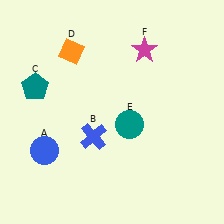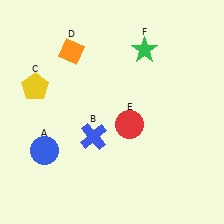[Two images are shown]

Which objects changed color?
C changed from teal to yellow. E changed from teal to red. F changed from magenta to green.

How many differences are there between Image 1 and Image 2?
There are 3 differences between the two images.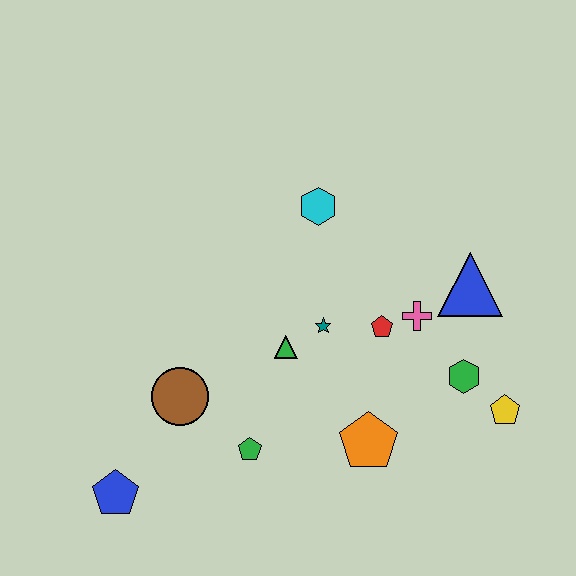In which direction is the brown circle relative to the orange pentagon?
The brown circle is to the left of the orange pentagon.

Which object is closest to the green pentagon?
The brown circle is closest to the green pentagon.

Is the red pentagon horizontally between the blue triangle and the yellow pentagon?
No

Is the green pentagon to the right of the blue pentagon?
Yes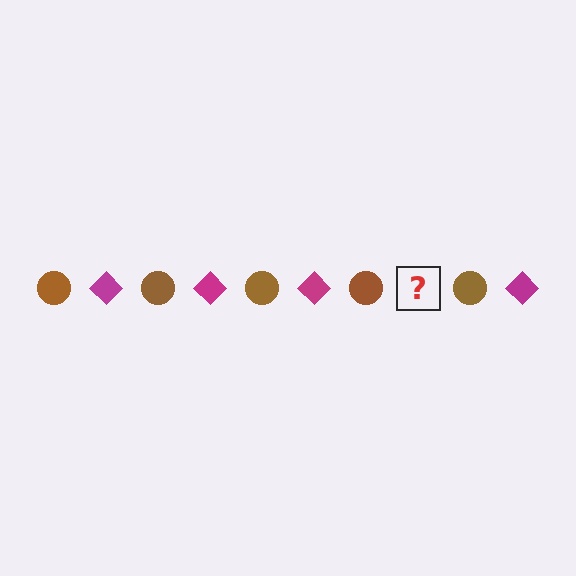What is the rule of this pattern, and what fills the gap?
The rule is that the pattern alternates between brown circle and magenta diamond. The gap should be filled with a magenta diamond.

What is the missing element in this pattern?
The missing element is a magenta diamond.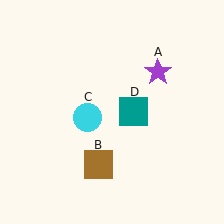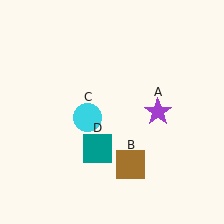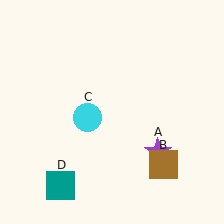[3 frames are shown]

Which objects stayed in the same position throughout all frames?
Cyan circle (object C) remained stationary.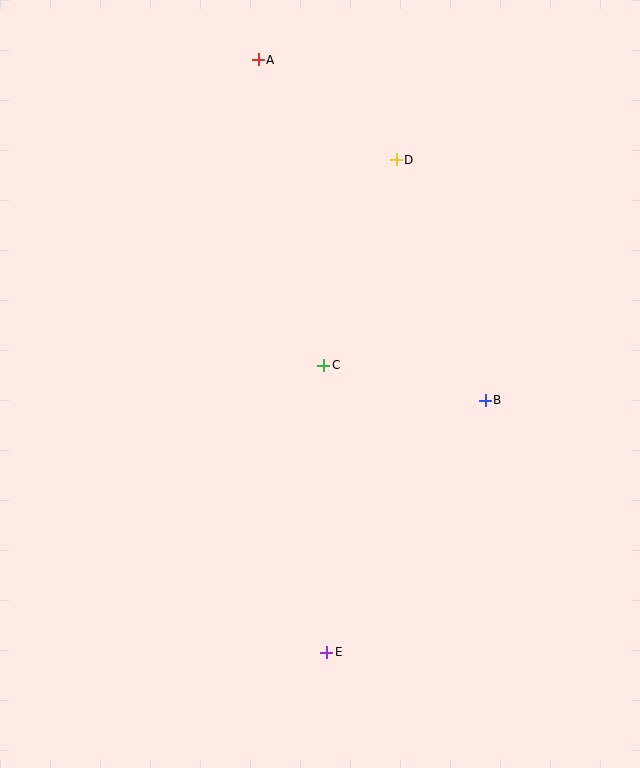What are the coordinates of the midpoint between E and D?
The midpoint between E and D is at (362, 406).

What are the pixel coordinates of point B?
Point B is at (485, 400).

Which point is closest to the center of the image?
Point C at (324, 366) is closest to the center.